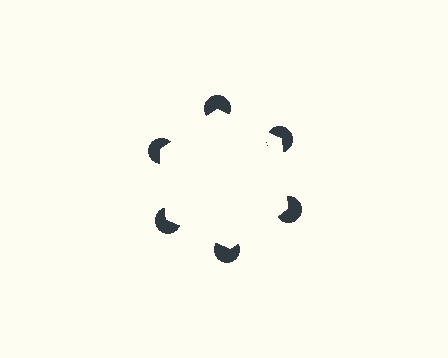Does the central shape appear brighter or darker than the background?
It typically appears slightly brighter than the background, even though no actual brightness change is drawn.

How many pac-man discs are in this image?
There are 6 — one at each vertex of the illusory hexagon.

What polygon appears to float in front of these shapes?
An illusory hexagon — its edges are inferred from the aligned wedge cuts in the pac-man discs, not physically drawn.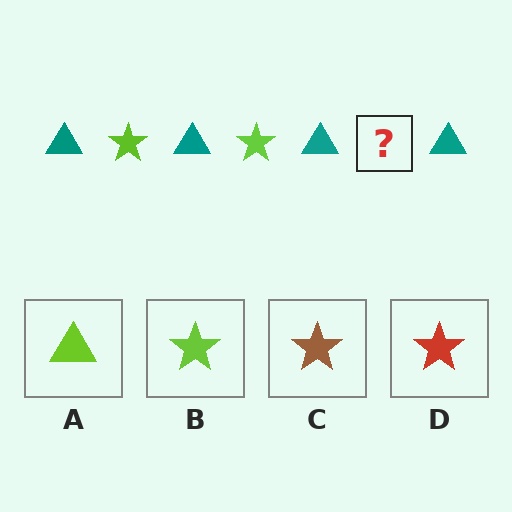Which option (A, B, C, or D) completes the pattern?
B.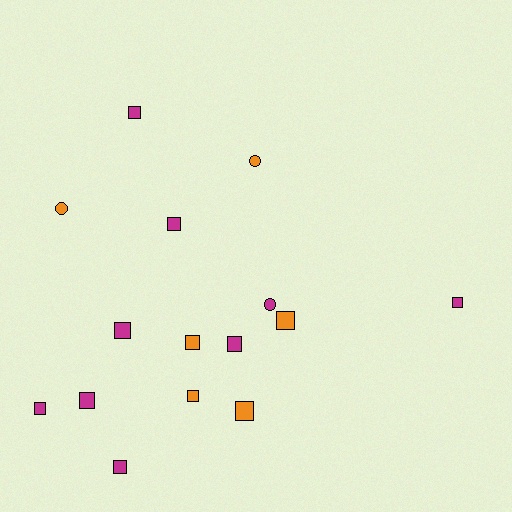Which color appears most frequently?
Magenta, with 9 objects.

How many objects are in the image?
There are 15 objects.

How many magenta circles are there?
There is 1 magenta circle.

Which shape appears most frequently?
Square, with 12 objects.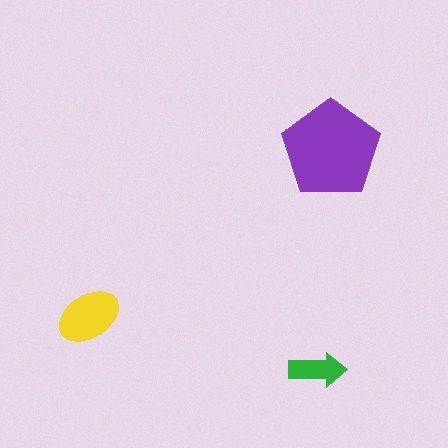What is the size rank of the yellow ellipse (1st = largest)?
2nd.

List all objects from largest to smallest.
The purple pentagon, the yellow ellipse, the green arrow.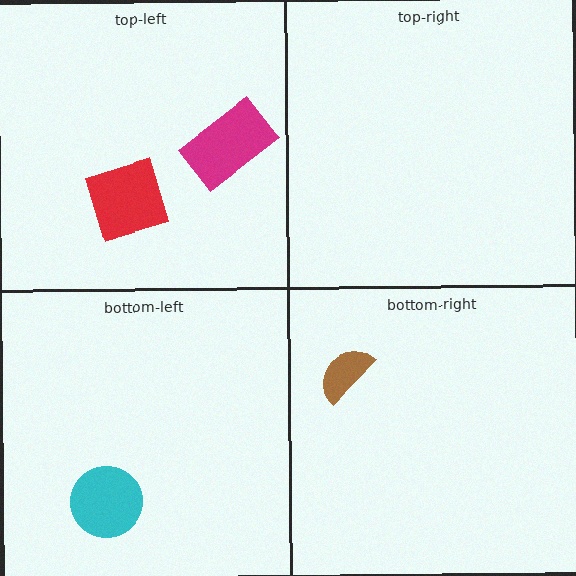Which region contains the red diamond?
The top-left region.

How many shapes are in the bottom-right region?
1.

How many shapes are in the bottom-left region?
1.